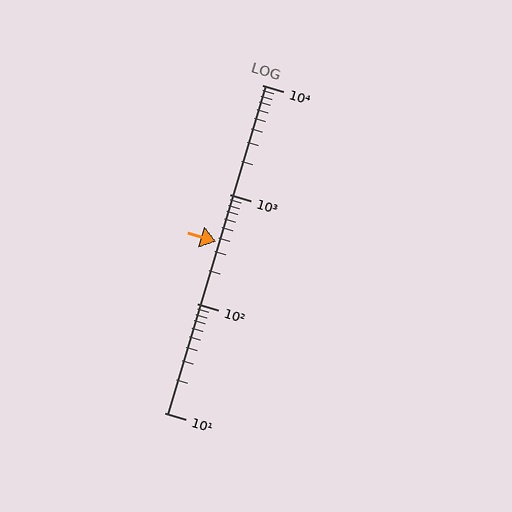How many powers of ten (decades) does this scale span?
The scale spans 3 decades, from 10 to 10000.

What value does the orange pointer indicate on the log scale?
The pointer indicates approximately 370.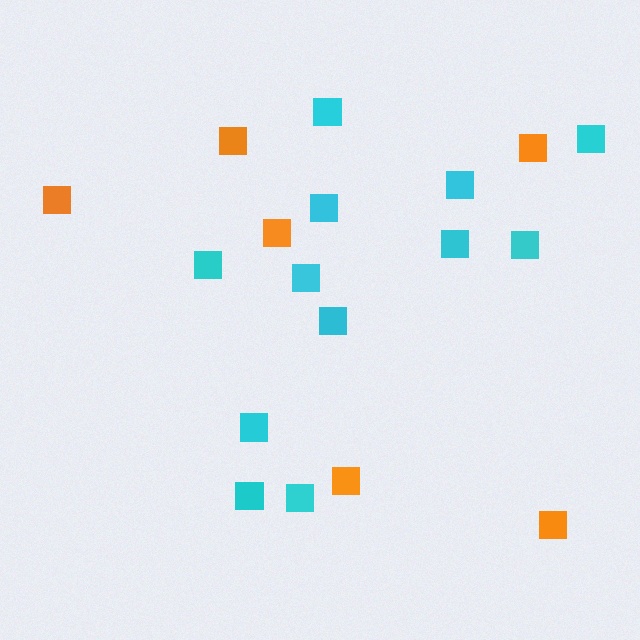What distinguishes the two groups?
There are 2 groups: one group of orange squares (6) and one group of cyan squares (12).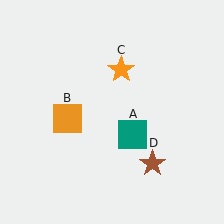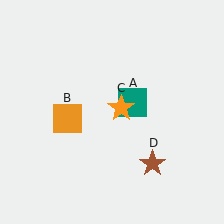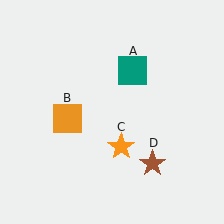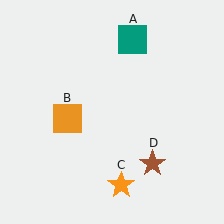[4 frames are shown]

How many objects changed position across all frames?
2 objects changed position: teal square (object A), orange star (object C).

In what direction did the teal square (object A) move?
The teal square (object A) moved up.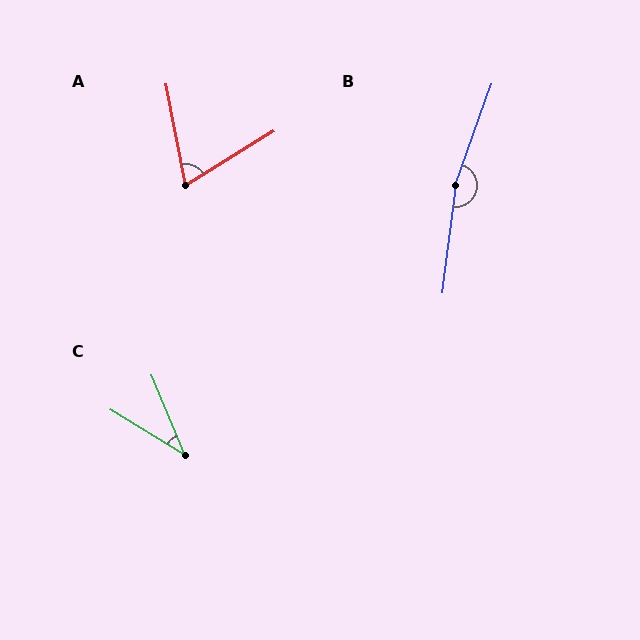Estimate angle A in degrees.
Approximately 69 degrees.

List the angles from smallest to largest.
C (36°), A (69°), B (167°).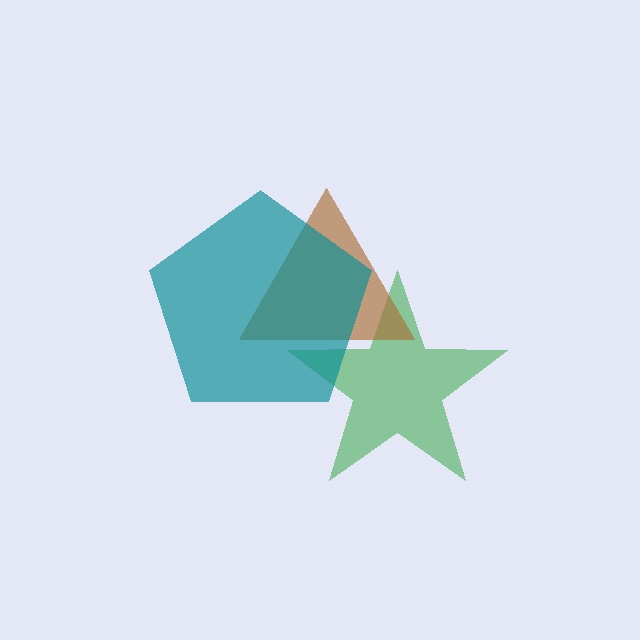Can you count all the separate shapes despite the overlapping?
Yes, there are 3 separate shapes.